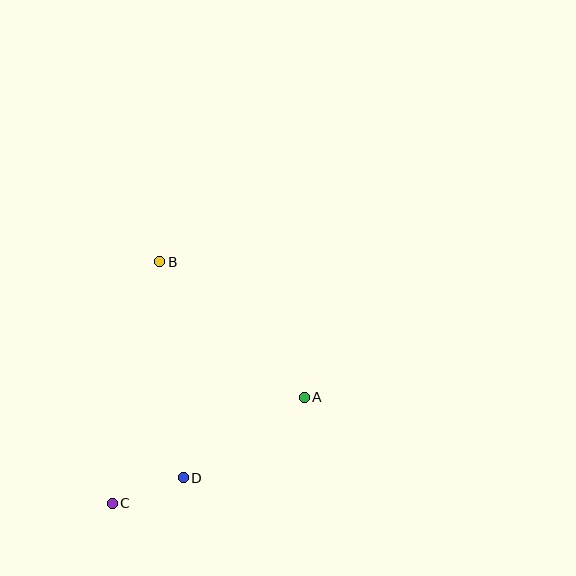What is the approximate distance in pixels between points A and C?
The distance between A and C is approximately 219 pixels.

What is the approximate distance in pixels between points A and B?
The distance between A and B is approximately 198 pixels.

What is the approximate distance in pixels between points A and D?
The distance between A and D is approximately 145 pixels.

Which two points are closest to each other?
Points C and D are closest to each other.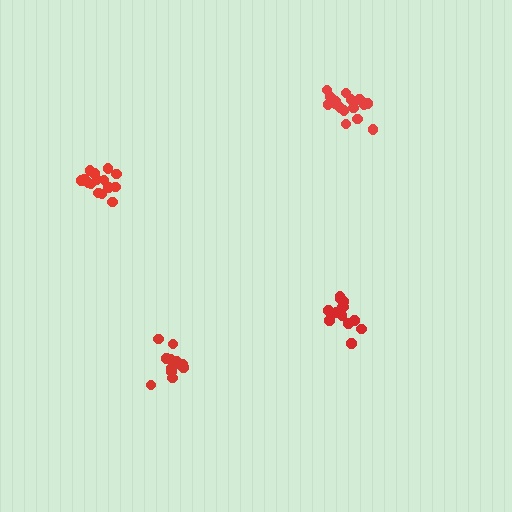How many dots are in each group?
Group 1: 15 dots, Group 2: 13 dots, Group 3: 12 dots, Group 4: 17 dots (57 total).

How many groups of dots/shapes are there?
There are 4 groups.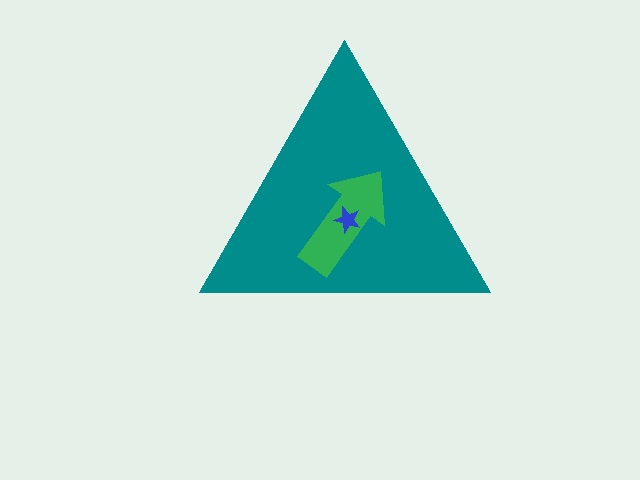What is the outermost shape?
The teal triangle.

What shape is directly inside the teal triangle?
The green arrow.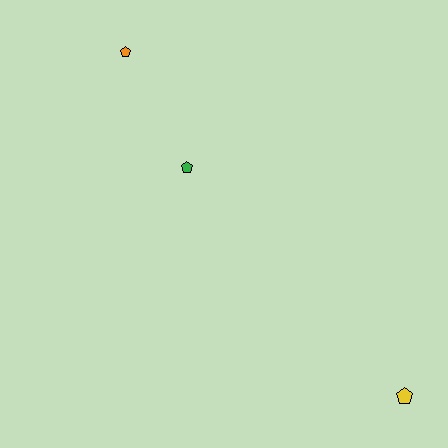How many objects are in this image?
There are 3 objects.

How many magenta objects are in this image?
There are no magenta objects.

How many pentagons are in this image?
There are 3 pentagons.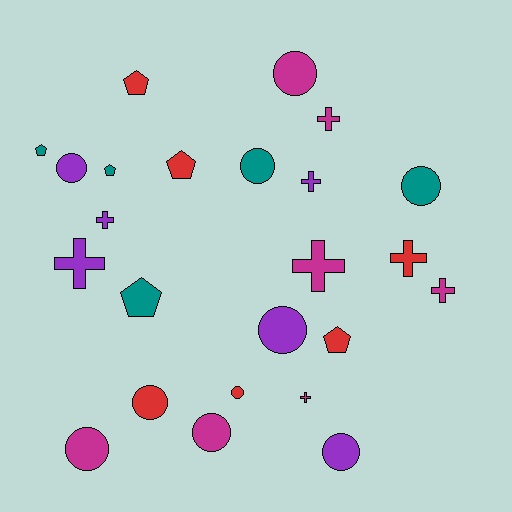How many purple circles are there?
There are 3 purple circles.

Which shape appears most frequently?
Circle, with 10 objects.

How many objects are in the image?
There are 24 objects.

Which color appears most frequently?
Magenta, with 7 objects.